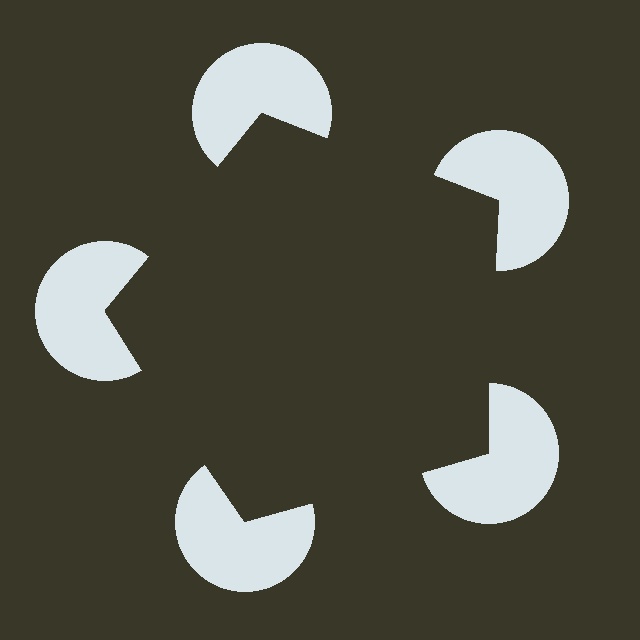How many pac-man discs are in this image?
There are 5 — one at each vertex of the illusory pentagon.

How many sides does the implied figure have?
5 sides.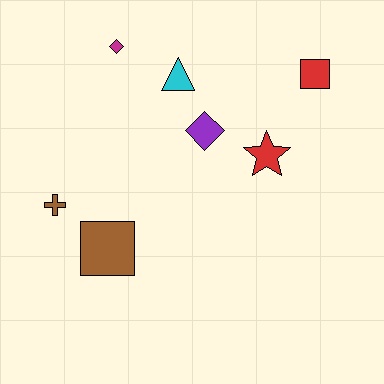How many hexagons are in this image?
There are no hexagons.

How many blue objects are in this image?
There are no blue objects.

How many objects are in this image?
There are 7 objects.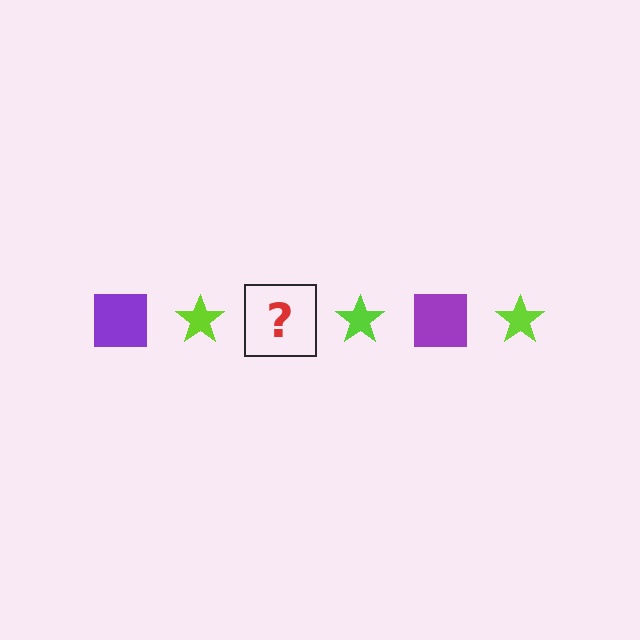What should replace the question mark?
The question mark should be replaced with a purple square.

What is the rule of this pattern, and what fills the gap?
The rule is that the pattern alternates between purple square and lime star. The gap should be filled with a purple square.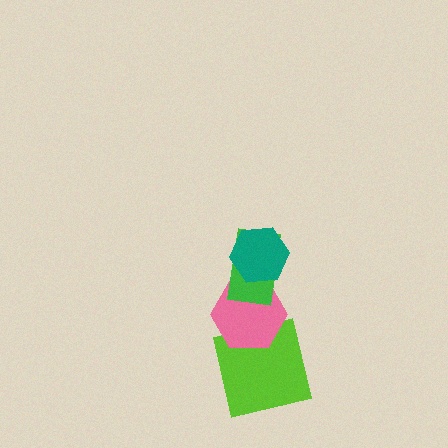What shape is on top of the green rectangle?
The teal hexagon is on top of the green rectangle.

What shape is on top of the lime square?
The pink hexagon is on top of the lime square.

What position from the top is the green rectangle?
The green rectangle is 2nd from the top.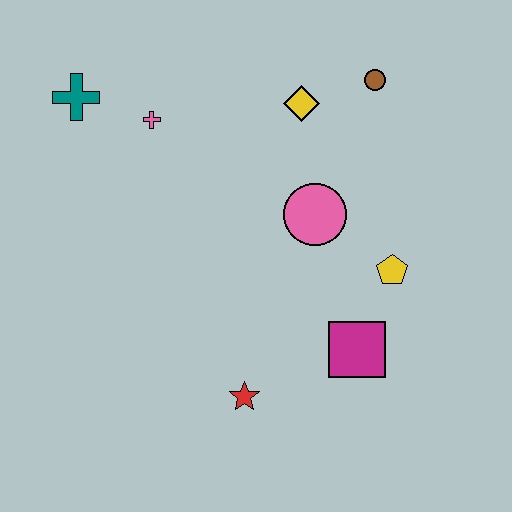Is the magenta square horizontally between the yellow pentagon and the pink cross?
Yes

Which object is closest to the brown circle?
The yellow diamond is closest to the brown circle.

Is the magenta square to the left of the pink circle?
No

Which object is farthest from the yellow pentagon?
The teal cross is farthest from the yellow pentagon.